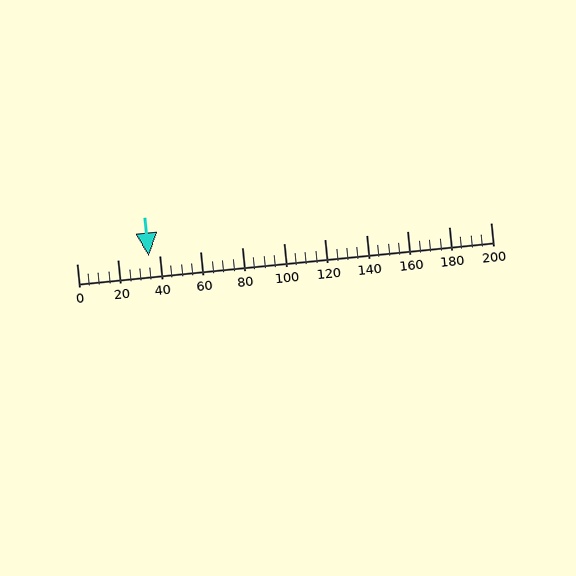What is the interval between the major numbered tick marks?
The major tick marks are spaced 20 units apart.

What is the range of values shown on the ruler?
The ruler shows values from 0 to 200.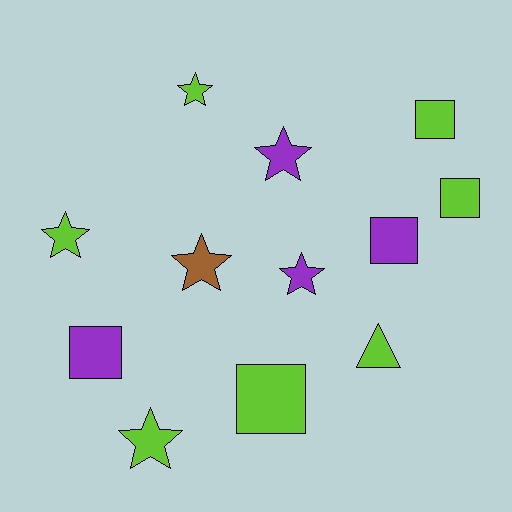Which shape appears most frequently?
Star, with 6 objects.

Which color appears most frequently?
Lime, with 7 objects.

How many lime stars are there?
There are 3 lime stars.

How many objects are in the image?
There are 12 objects.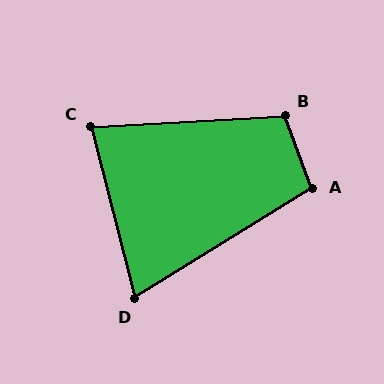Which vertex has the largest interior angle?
B, at approximately 107 degrees.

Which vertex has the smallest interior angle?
D, at approximately 73 degrees.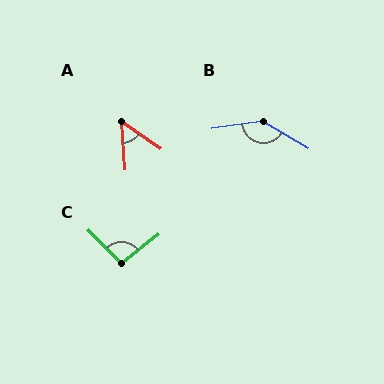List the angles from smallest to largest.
A (51°), C (96°), B (142°).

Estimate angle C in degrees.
Approximately 96 degrees.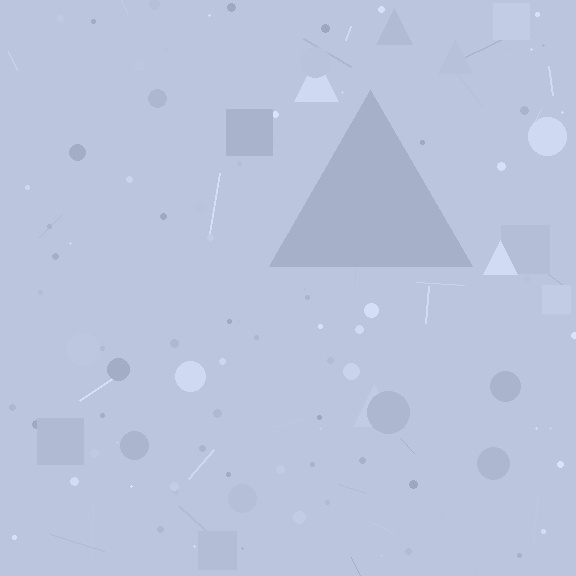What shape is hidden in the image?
A triangle is hidden in the image.